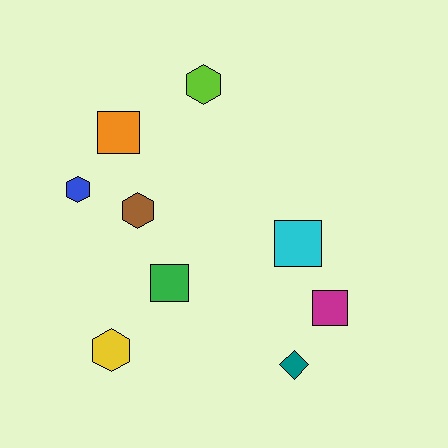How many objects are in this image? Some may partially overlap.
There are 9 objects.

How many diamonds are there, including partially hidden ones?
There is 1 diamond.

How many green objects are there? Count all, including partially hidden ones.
There is 1 green object.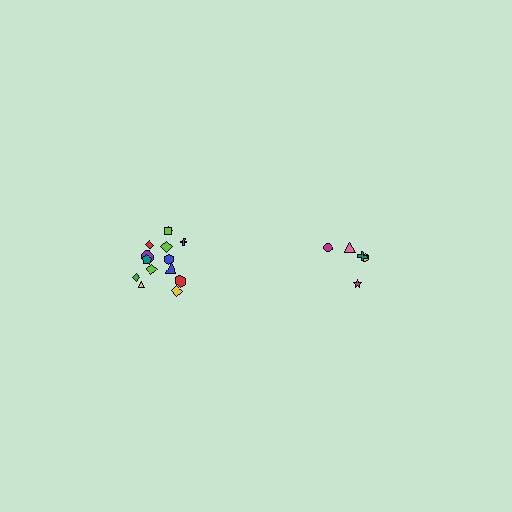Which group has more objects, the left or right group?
The left group.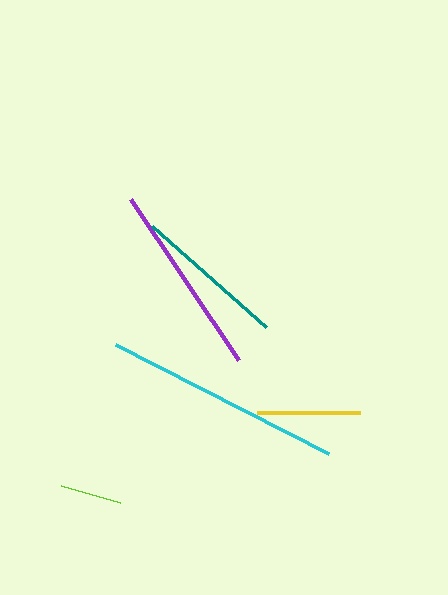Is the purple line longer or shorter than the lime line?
The purple line is longer than the lime line.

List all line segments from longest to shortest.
From longest to shortest: cyan, purple, teal, yellow, lime.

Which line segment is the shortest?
The lime line is the shortest at approximately 61 pixels.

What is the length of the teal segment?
The teal segment is approximately 153 pixels long.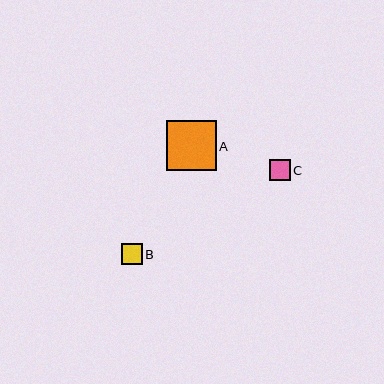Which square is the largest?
Square A is the largest with a size of approximately 50 pixels.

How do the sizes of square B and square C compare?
Square B and square C are approximately the same size.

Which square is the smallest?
Square C is the smallest with a size of approximately 21 pixels.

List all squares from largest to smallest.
From largest to smallest: A, B, C.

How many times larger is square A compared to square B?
Square A is approximately 2.4 times the size of square B.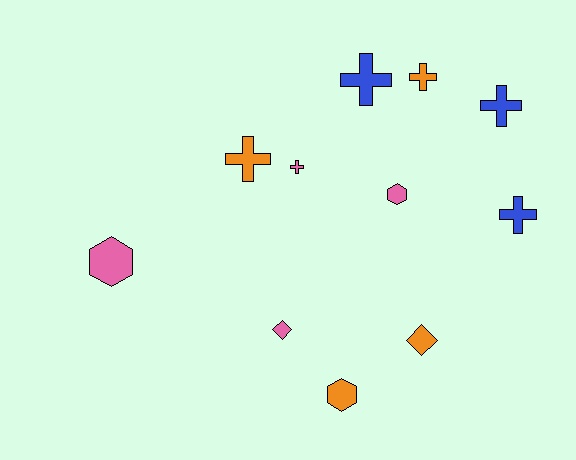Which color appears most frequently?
Orange, with 4 objects.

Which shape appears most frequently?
Cross, with 6 objects.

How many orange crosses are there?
There are 2 orange crosses.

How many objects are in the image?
There are 11 objects.